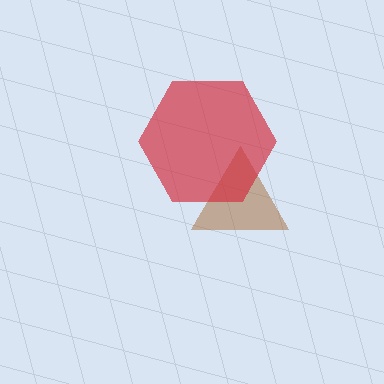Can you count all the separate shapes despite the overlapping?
Yes, there are 2 separate shapes.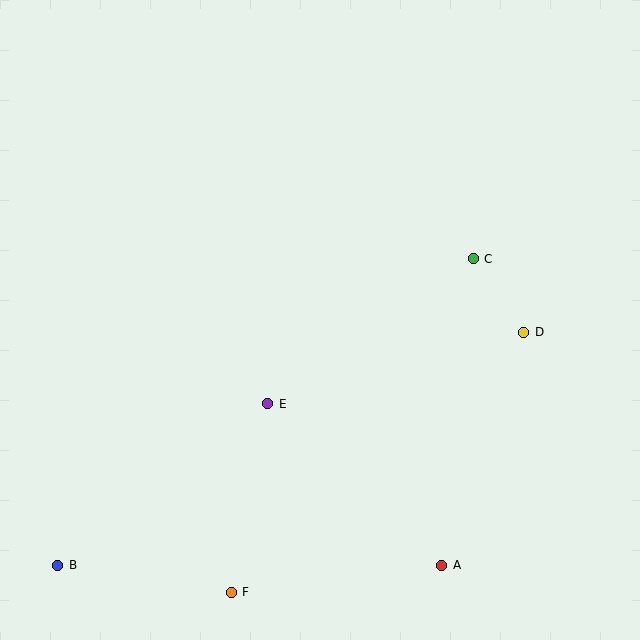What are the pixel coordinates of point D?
Point D is at (524, 332).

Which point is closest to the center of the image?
Point E at (268, 404) is closest to the center.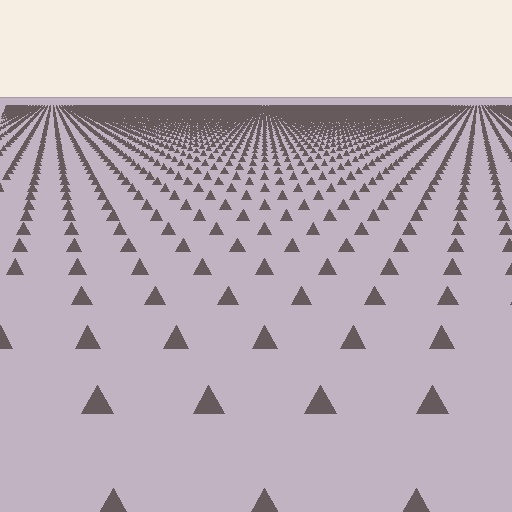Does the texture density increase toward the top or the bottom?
Density increases toward the top.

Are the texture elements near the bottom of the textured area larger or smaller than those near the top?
Larger. Near the bottom, elements are closer to the viewer and appear at a bigger on-screen size.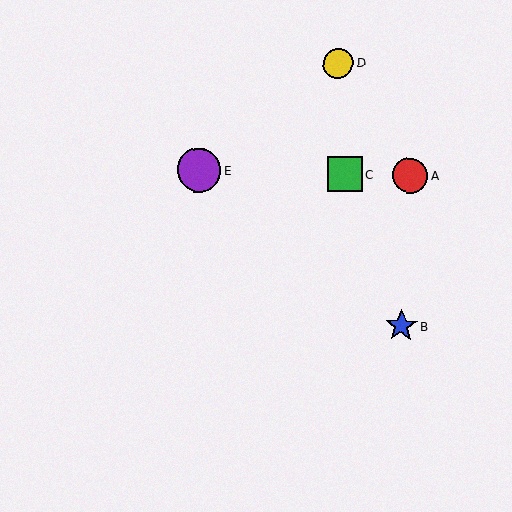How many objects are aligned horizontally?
3 objects (A, C, E) are aligned horizontally.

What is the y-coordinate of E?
Object E is at y≈170.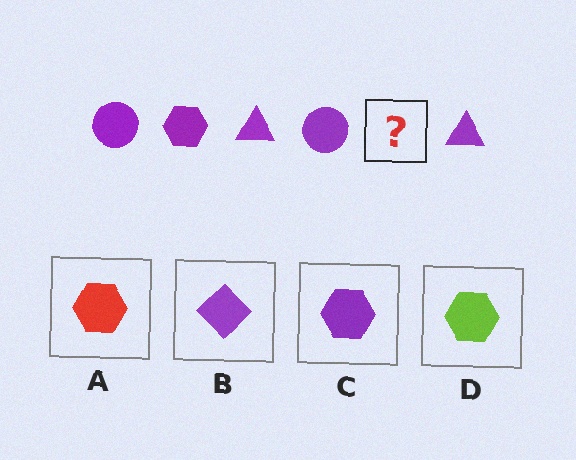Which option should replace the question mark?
Option C.